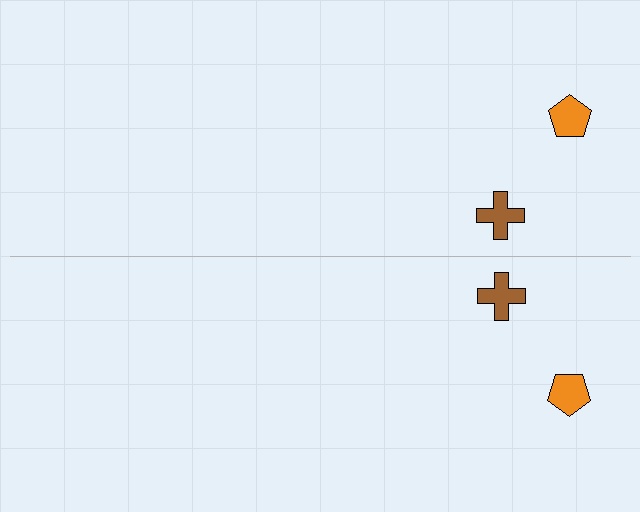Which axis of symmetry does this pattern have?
The pattern has a horizontal axis of symmetry running through the center of the image.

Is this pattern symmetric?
Yes, this pattern has bilateral (reflection) symmetry.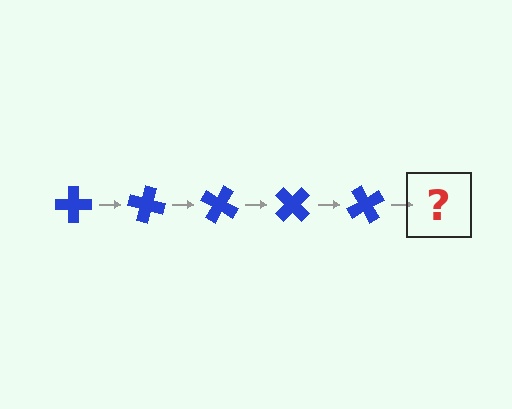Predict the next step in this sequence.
The next step is a blue cross rotated 75 degrees.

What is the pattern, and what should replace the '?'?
The pattern is that the cross rotates 15 degrees each step. The '?' should be a blue cross rotated 75 degrees.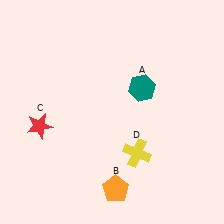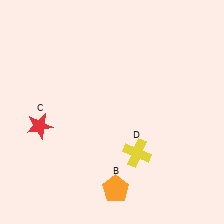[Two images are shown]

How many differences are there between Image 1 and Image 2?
There is 1 difference between the two images.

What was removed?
The teal hexagon (A) was removed in Image 2.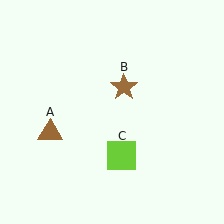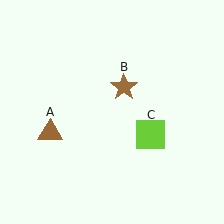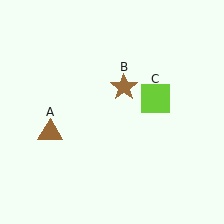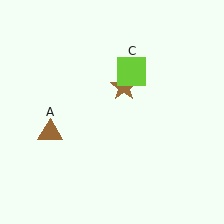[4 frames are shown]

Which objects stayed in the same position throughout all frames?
Brown triangle (object A) and brown star (object B) remained stationary.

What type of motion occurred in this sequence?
The lime square (object C) rotated counterclockwise around the center of the scene.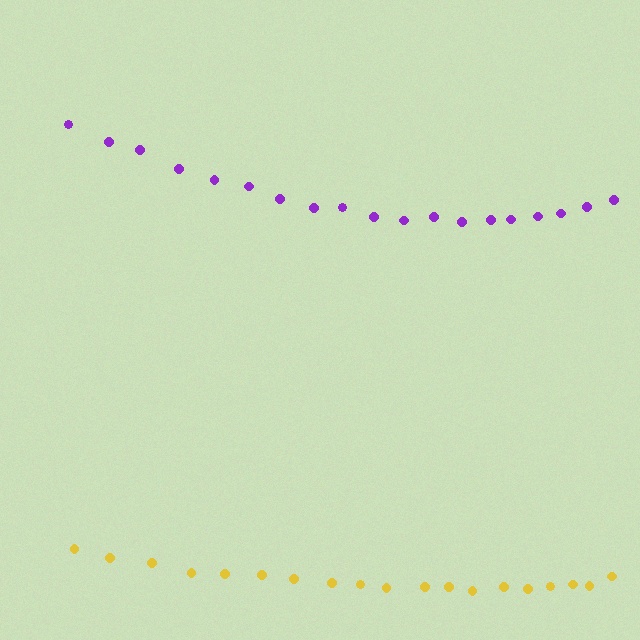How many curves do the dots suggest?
There are 2 distinct paths.